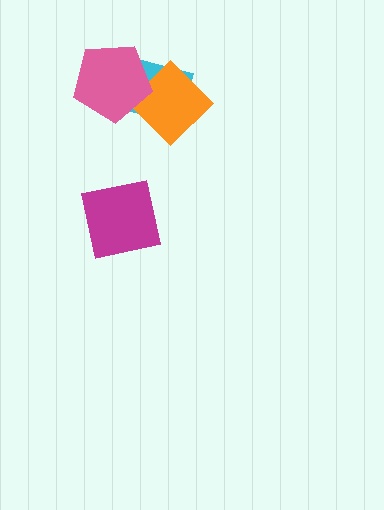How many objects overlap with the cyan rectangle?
2 objects overlap with the cyan rectangle.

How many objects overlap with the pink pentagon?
2 objects overlap with the pink pentagon.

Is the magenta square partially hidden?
No, no other shape covers it.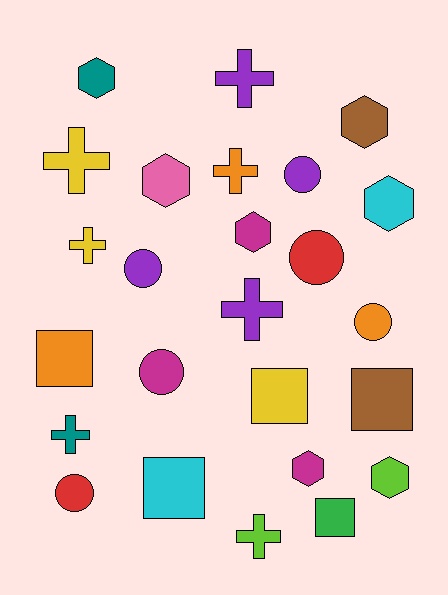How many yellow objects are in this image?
There are 3 yellow objects.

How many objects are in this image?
There are 25 objects.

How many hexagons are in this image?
There are 7 hexagons.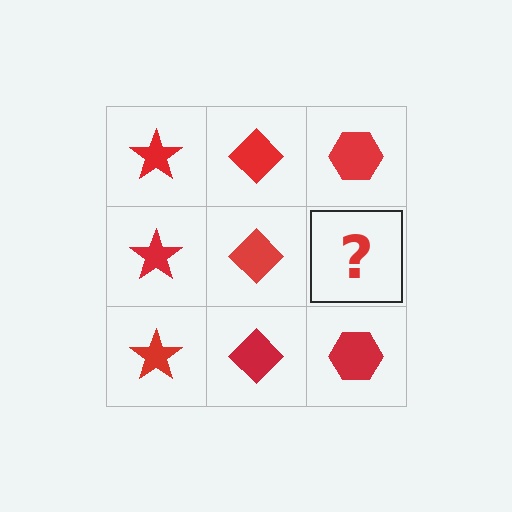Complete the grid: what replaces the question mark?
The question mark should be replaced with a red hexagon.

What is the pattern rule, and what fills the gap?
The rule is that each column has a consistent shape. The gap should be filled with a red hexagon.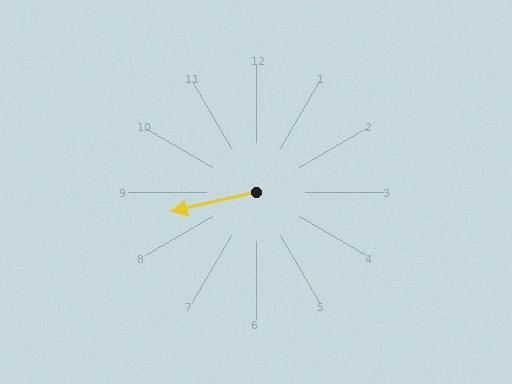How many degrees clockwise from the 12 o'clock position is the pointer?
Approximately 257 degrees.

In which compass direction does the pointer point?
West.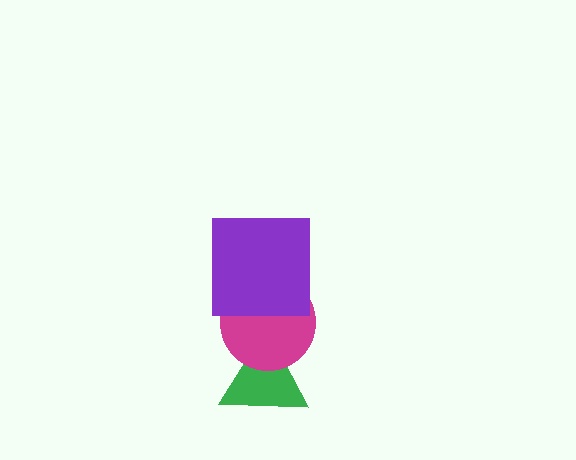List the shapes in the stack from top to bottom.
From top to bottom: the purple square, the magenta circle, the green triangle.